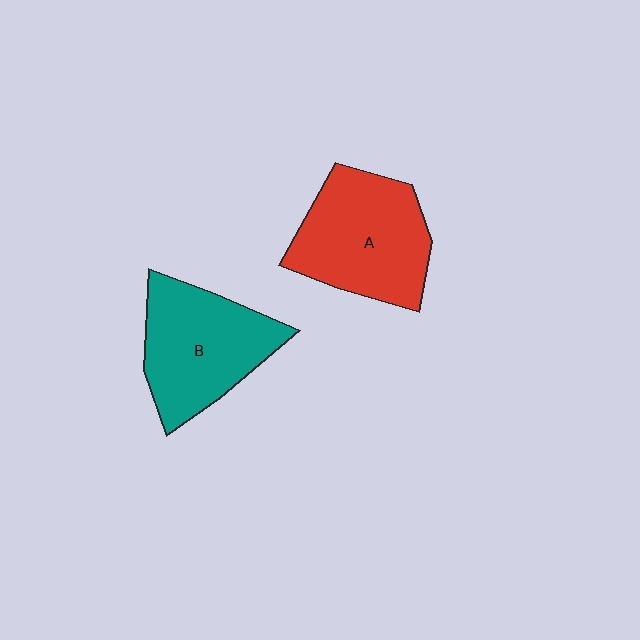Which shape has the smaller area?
Shape B (teal).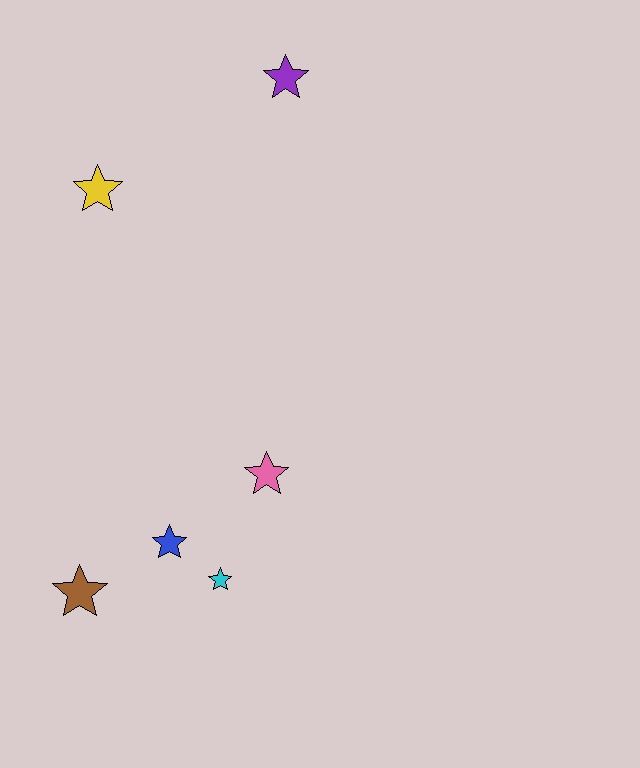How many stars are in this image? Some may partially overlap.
There are 6 stars.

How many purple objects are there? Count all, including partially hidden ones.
There is 1 purple object.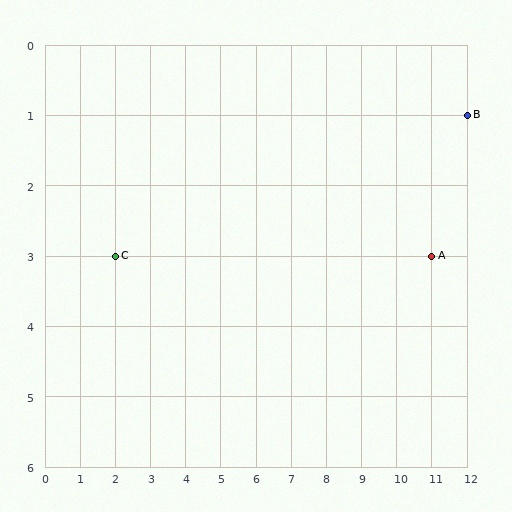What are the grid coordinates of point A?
Point A is at grid coordinates (11, 3).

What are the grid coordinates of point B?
Point B is at grid coordinates (12, 1).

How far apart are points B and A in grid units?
Points B and A are 1 column and 2 rows apart (about 2.2 grid units diagonally).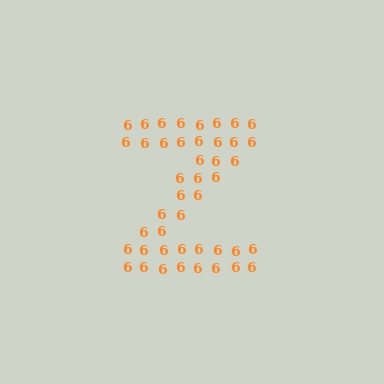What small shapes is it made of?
It is made of small digit 6's.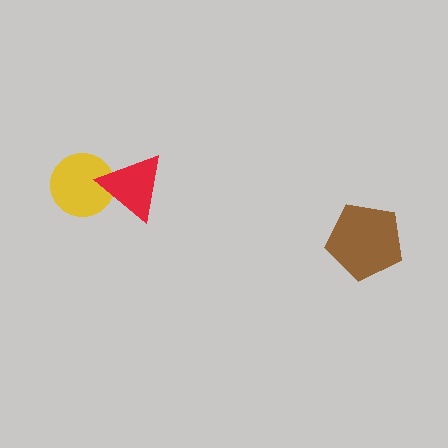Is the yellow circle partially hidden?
Yes, it is partially covered by another shape.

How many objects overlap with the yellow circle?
1 object overlaps with the yellow circle.